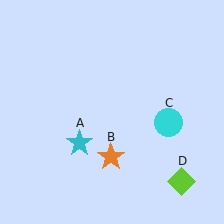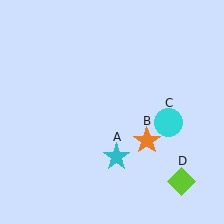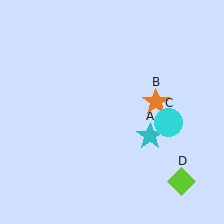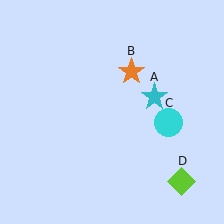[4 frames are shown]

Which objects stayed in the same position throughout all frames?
Cyan circle (object C) and lime diamond (object D) remained stationary.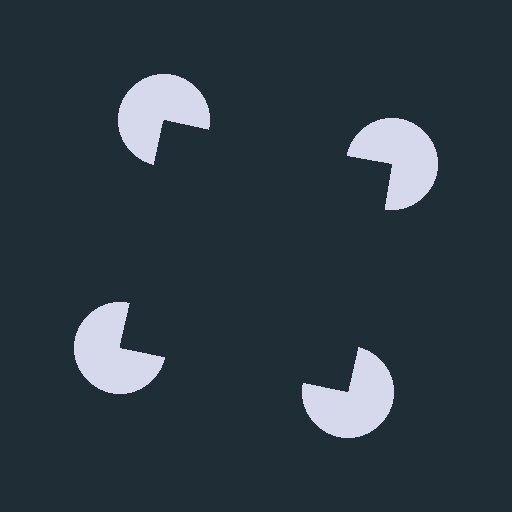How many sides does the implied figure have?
4 sides.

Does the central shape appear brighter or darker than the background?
It typically appears slightly darker than the background, even though no actual brightness change is drawn.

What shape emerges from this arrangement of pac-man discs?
An illusory square — its edges are inferred from the aligned wedge cuts in the pac-man discs, not physically drawn.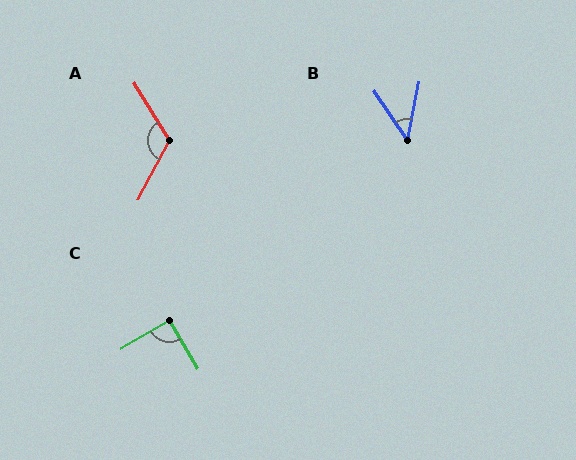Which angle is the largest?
A, at approximately 120 degrees.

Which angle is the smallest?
B, at approximately 45 degrees.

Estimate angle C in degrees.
Approximately 90 degrees.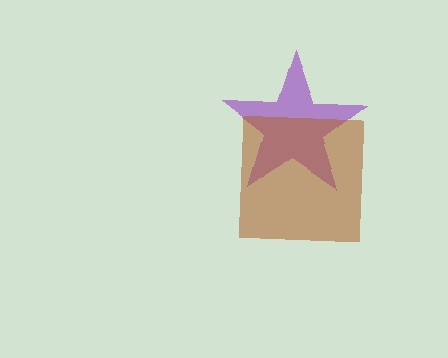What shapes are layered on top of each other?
The layered shapes are: a purple star, a brown square.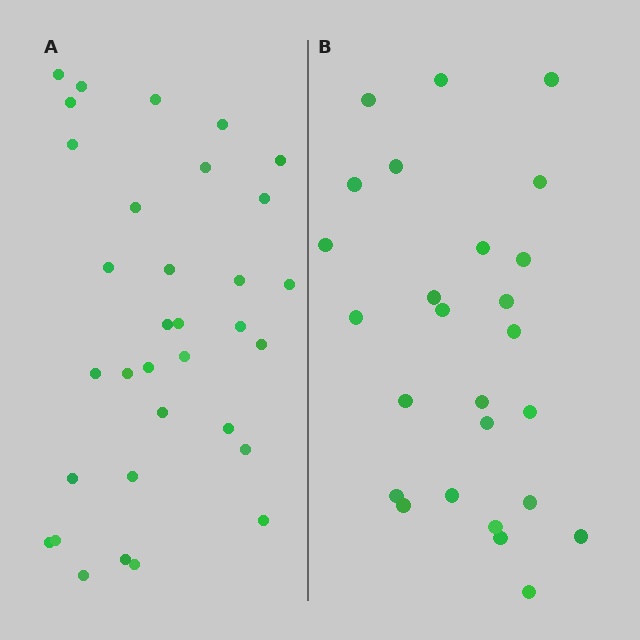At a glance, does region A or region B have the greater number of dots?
Region A (the left region) has more dots.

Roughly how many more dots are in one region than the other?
Region A has roughly 8 or so more dots than region B.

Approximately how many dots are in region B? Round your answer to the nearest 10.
About 30 dots. (The exact count is 26, which rounds to 30.)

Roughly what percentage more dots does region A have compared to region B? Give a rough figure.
About 25% more.